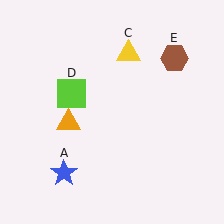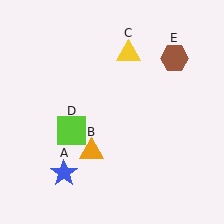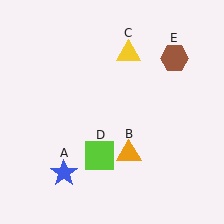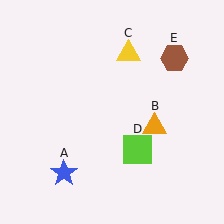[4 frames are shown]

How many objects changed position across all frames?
2 objects changed position: orange triangle (object B), lime square (object D).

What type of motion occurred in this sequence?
The orange triangle (object B), lime square (object D) rotated counterclockwise around the center of the scene.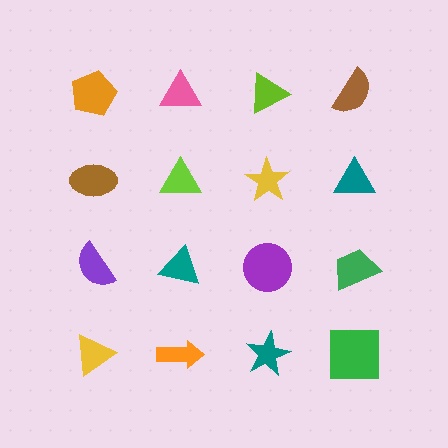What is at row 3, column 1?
A purple semicircle.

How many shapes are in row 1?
4 shapes.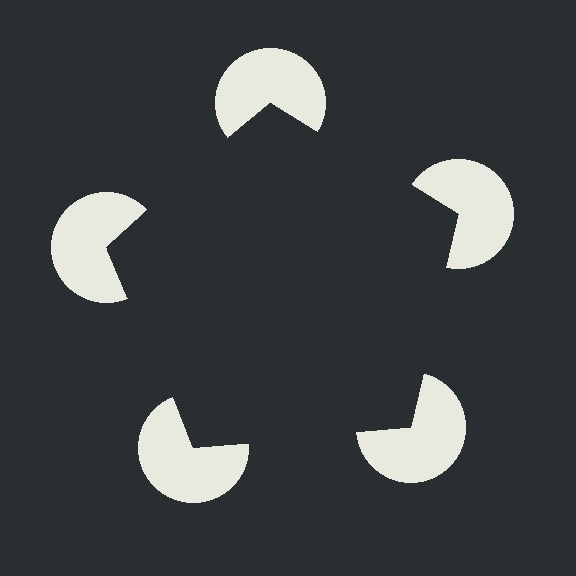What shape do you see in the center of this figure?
An illusory pentagon — its edges are inferred from the aligned wedge cuts in the pac-man discs, not physically drawn.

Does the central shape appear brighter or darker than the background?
It typically appears slightly darker than the background, even though no actual brightness change is drawn.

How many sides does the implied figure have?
5 sides.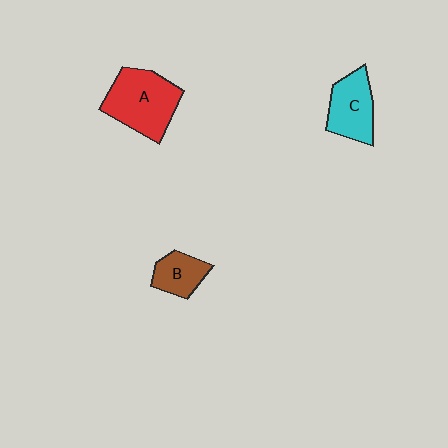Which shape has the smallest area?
Shape B (brown).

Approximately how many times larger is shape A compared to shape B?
Approximately 2.0 times.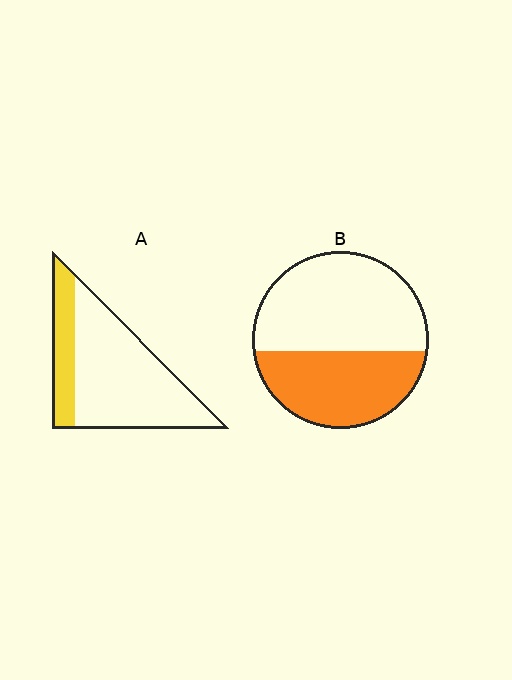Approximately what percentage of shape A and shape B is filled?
A is approximately 25% and B is approximately 40%.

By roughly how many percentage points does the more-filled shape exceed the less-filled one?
By roughly 20 percentage points (B over A).